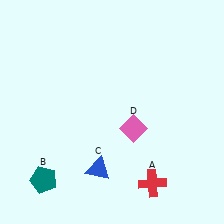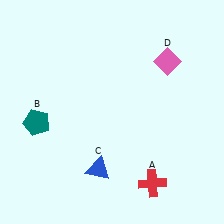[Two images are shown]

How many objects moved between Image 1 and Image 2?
2 objects moved between the two images.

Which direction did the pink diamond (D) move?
The pink diamond (D) moved up.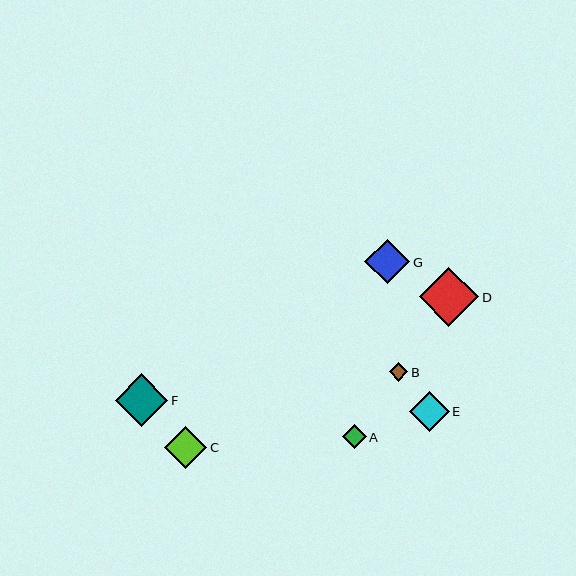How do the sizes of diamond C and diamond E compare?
Diamond C and diamond E are approximately the same size.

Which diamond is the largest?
Diamond D is the largest with a size of approximately 59 pixels.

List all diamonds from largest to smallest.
From largest to smallest: D, F, G, C, E, A, B.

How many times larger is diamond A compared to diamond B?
Diamond A is approximately 1.3 times the size of diamond B.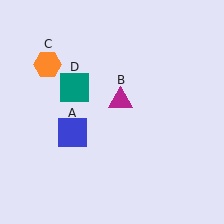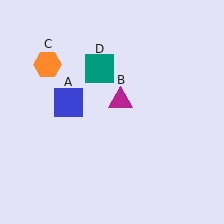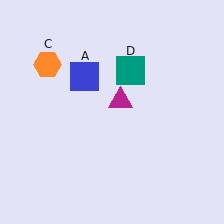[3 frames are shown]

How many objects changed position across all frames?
2 objects changed position: blue square (object A), teal square (object D).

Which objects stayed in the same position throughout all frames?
Magenta triangle (object B) and orange hexagon (object C) remained stationary.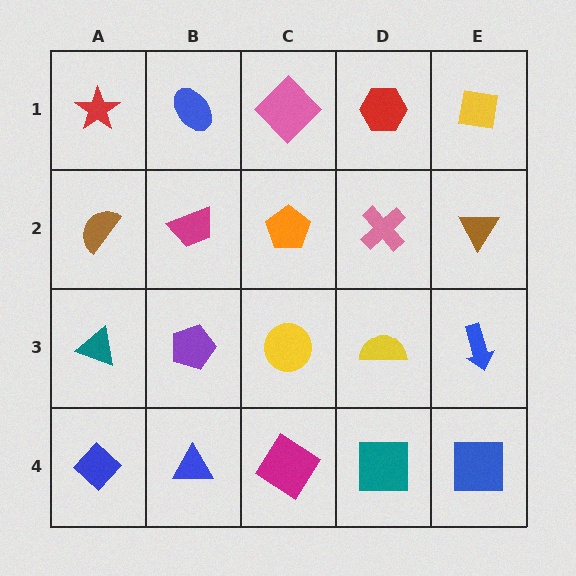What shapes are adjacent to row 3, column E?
A brown triangle (row 2, column E), a blue square (row 4, column E), a yellow semicircle (row 3, column D).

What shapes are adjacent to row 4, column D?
A yellow semicircle (row 3, column D), a magenta diamond (row 4, column C), a blue square (row 4, column E).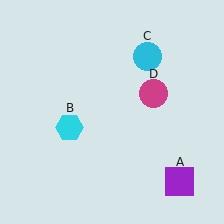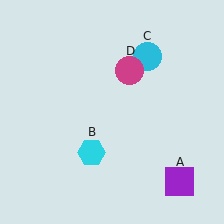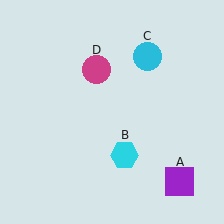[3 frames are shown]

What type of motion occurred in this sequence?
The cyan hexagon (object B), magenta circle (object D) rotated counterclockwise around the center of the scene.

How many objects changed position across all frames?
2 objects changed position: cyan hexagon (object B), magenta circle (object D).